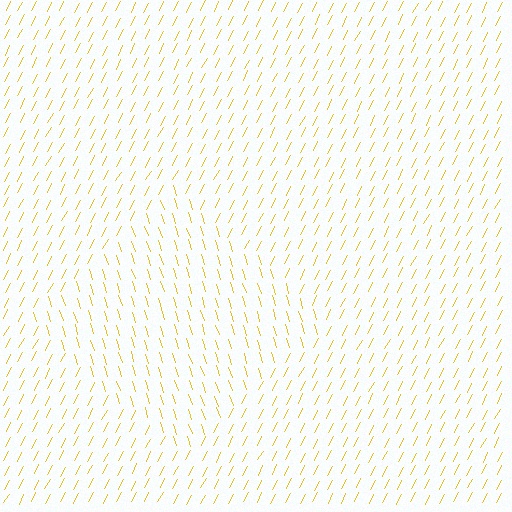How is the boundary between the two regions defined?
The boundary is defined purely by a change in line orientation (approximately 45 degrees difference). All lines are the same color and thickness.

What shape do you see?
I see a diamond.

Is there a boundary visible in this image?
Yes, there is a texture boundary formed by a change in line orientation.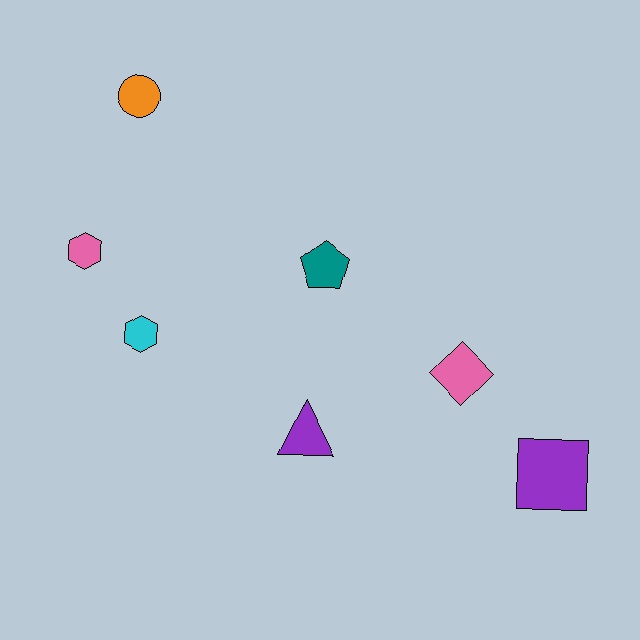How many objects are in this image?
There are 7 objects.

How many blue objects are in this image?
There are no blue objects.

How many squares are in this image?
There is 1 square.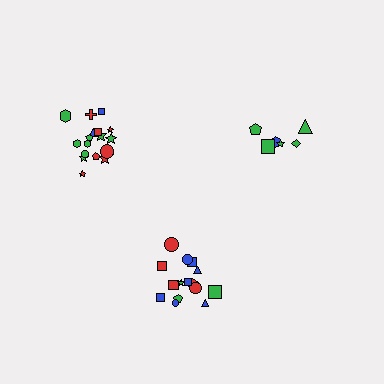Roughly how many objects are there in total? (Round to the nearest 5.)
Roughly 40 objects in total.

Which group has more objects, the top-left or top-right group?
The top-left group.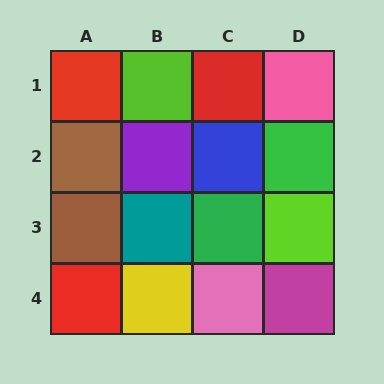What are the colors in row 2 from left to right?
Brown, purple, blue, green.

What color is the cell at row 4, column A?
Red.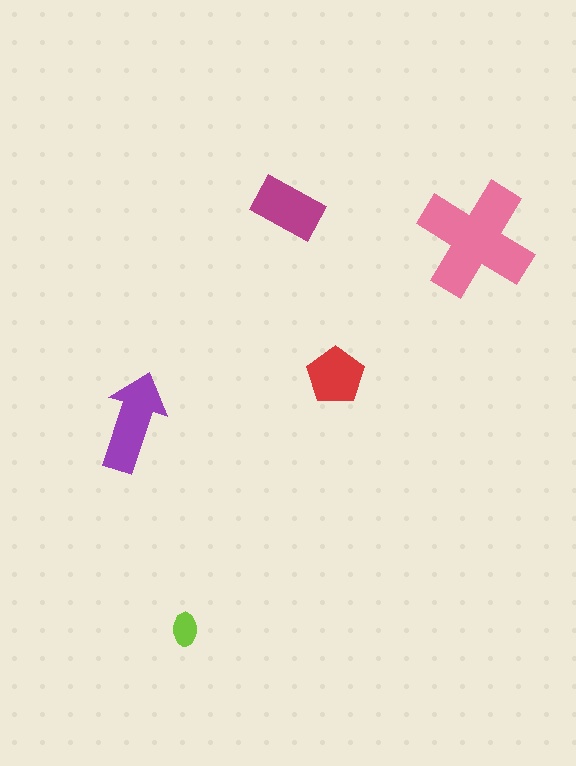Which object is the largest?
The pink cross.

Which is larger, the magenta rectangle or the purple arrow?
The purple arrow.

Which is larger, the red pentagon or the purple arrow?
The purple arrow.